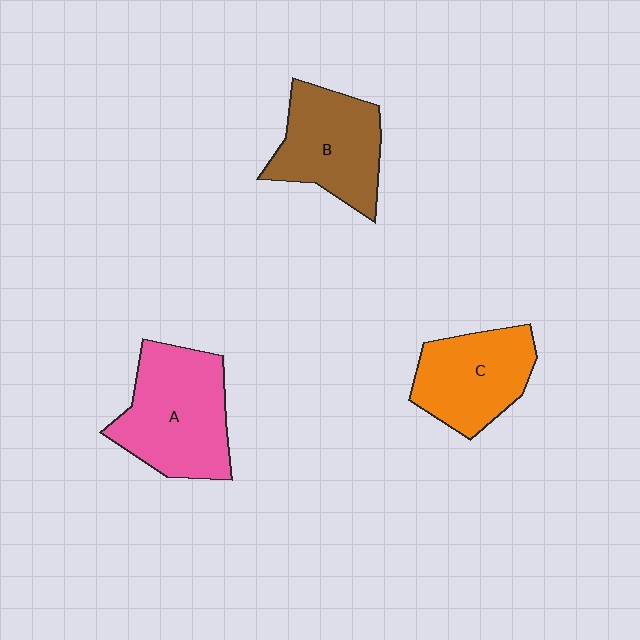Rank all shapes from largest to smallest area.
From largest to smallest: A (pink), B (brown), C (orange).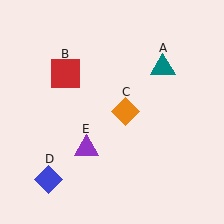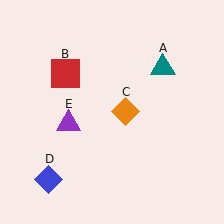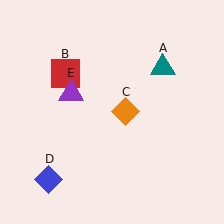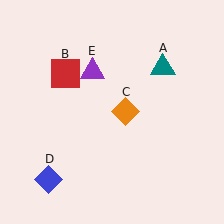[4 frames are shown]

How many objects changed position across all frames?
1 object changed position: purple triangle (object E).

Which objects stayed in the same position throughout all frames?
Teal triangle (object A) and red square (object B) and orange diamond (object C) and blue diamond (object D) remained stationary.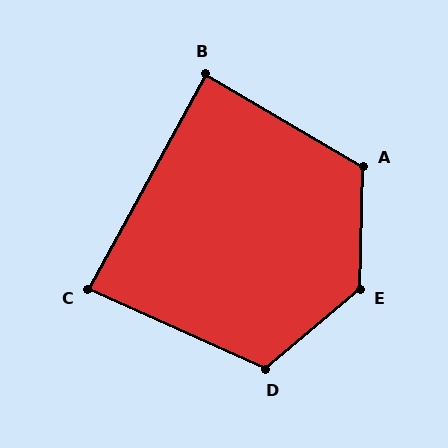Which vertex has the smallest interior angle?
C, at approximately 86 degrees.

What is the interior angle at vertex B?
Approximately 88 degrees (approximately right).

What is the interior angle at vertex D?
Approximately 116 degrees (obtuse).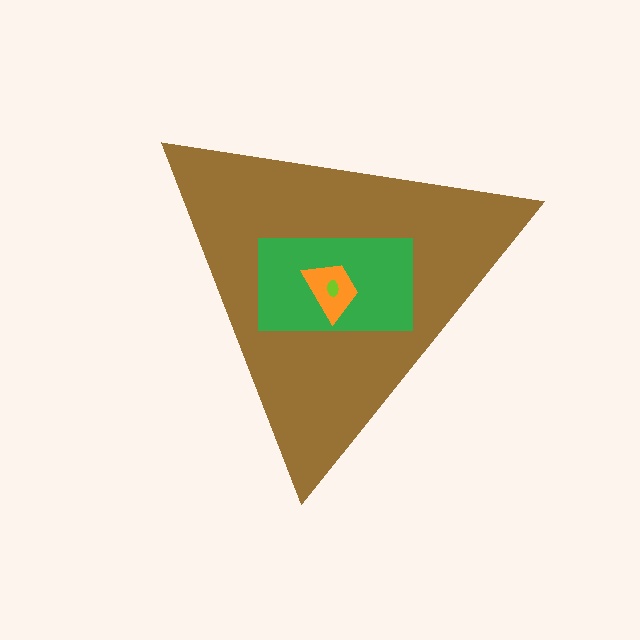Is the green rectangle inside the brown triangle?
Yes.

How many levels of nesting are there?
4.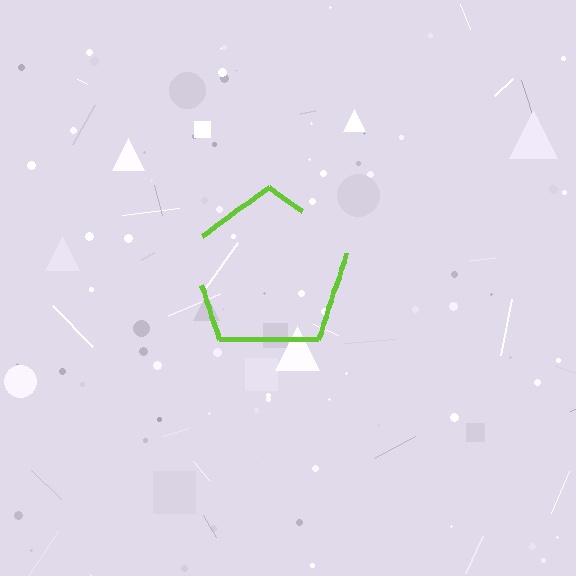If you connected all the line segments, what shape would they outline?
They would outline a pentagon.